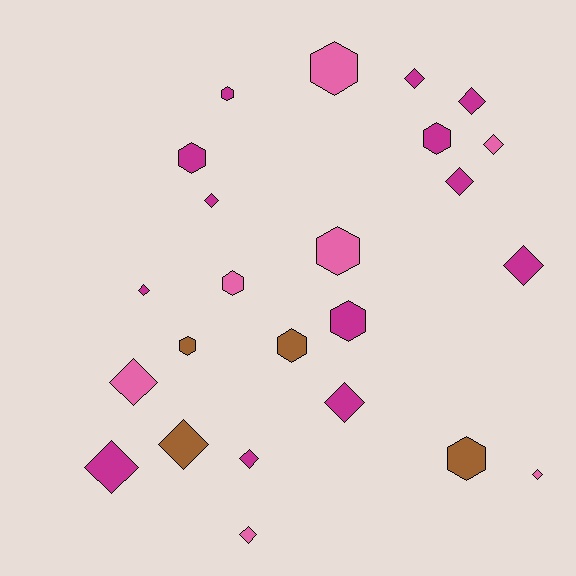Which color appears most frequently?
Magenta, with 13 objects.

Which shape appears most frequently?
Diamond, with 14 objects.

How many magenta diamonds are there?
There are 9 magenta diamonds.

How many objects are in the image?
There are 24 objects.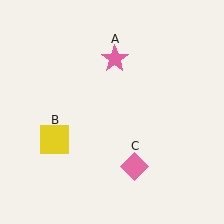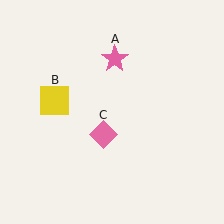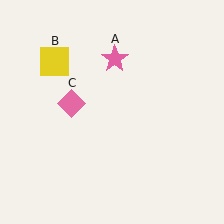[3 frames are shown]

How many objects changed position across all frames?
2 objects changed position: yellow square (object B), pink diamond (object C).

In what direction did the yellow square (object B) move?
The yellow square (object B) moved up.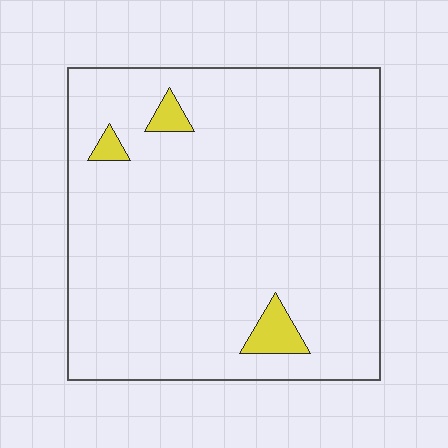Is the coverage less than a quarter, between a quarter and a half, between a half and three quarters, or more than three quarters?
Less than a quarter.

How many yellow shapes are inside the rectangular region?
3.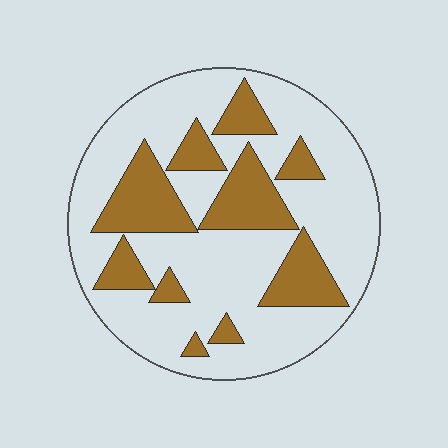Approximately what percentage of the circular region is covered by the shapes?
Approximately 30%.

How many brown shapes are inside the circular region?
10.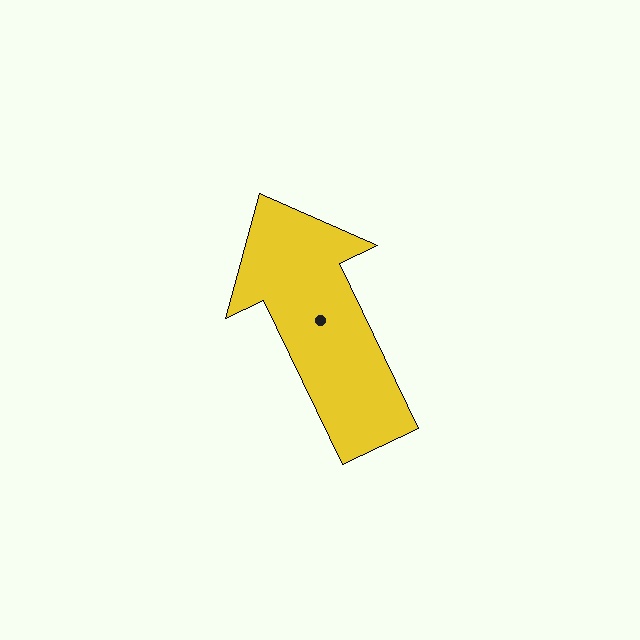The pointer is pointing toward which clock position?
Roughly 11 o'clock.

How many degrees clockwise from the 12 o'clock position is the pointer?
Approximately 335 degrees.